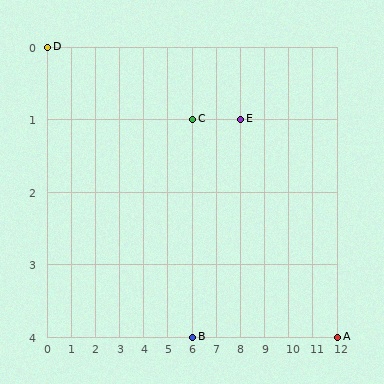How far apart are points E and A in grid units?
Points E and A are 4 columns and 3 rows apart (about 5.0 grid units diagonally).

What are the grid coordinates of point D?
Point D is at grid coordinates (0, 0).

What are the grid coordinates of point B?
Point B is at grid coordinates (6, 4).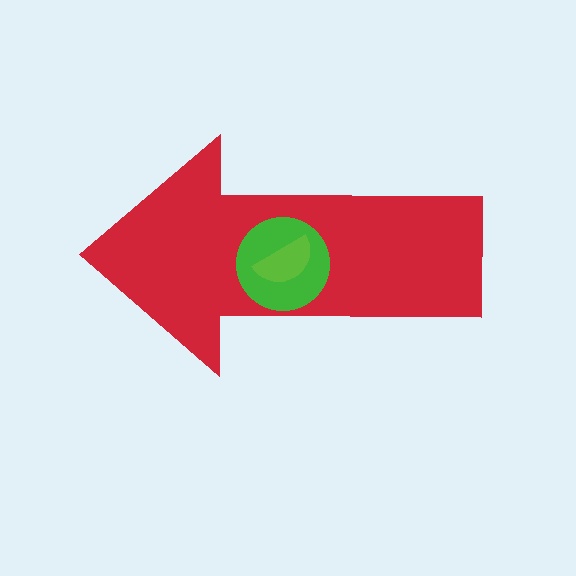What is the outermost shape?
The red arrow.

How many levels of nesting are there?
3.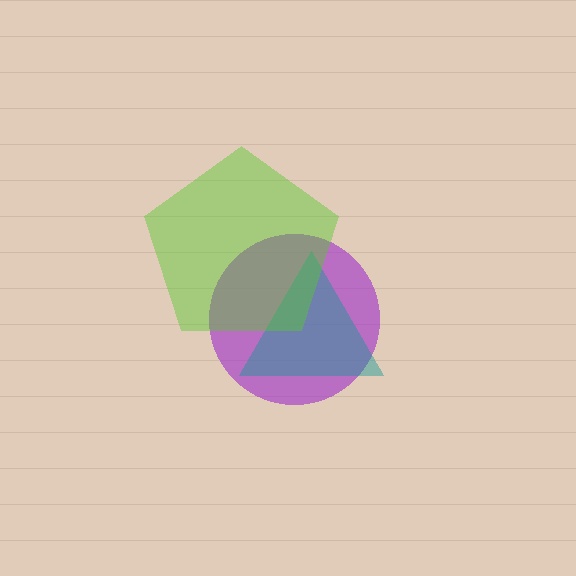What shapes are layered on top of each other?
The layered shapes are: a purple circle, a teal triangle, a lime pentagon.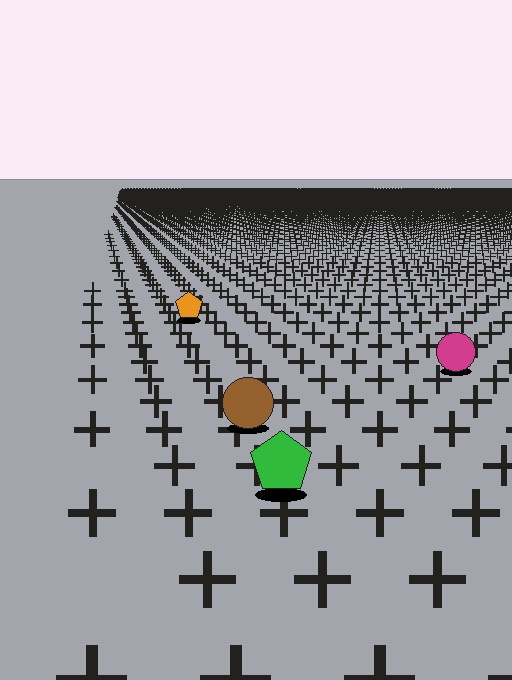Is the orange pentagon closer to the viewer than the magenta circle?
No. The magenta circle is closer — you can tell from the texture gradient: the ground texture is coarser near it.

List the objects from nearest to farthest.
From nearest to farthest: the green pentagon, the brown circle, the magenta circle, the orange pentagon.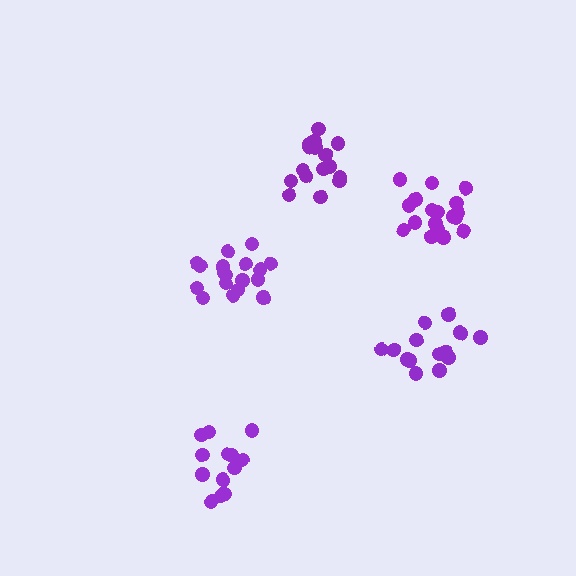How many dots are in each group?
Group 1: 18 dots, Group 2: 18 dots, Group 3: 16 dots, Group 4: 13 dots, Group 5: 16 dots (81 total).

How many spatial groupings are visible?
There are 5 spatial groupings.